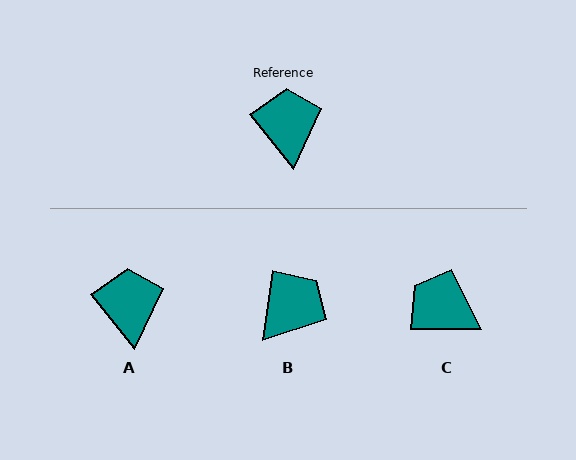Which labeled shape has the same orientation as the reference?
A.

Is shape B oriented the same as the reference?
No, it is off by about 47 degrees.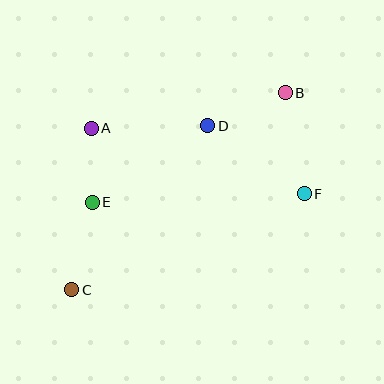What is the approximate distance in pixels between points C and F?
The distance between C and F is approximately 252 pixels.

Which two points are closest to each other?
Points A and E are closest to each other.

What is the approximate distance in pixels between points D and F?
The distance between D and F is approximately 118 pixels.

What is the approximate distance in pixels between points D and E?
The distance between D and E is approximately 139 pixels.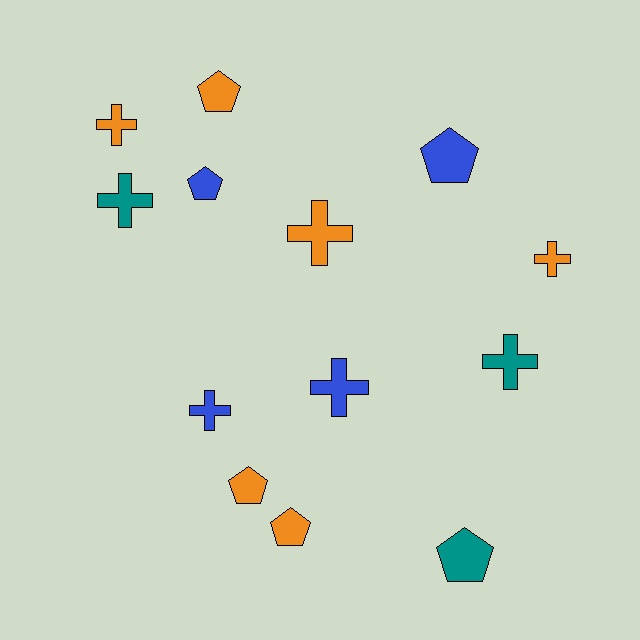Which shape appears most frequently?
Cross, with 7 objects.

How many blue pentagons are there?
There are 2 blue pentagons.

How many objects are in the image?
There are 13 objects.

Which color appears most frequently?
Orange, with 6 objects.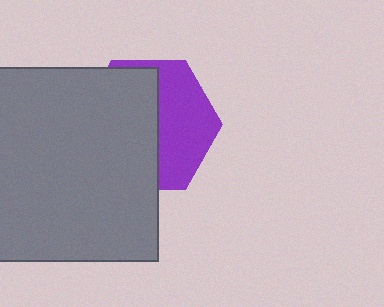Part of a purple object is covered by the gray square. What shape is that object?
It is a hexagon.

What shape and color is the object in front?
The object in front is a gray square.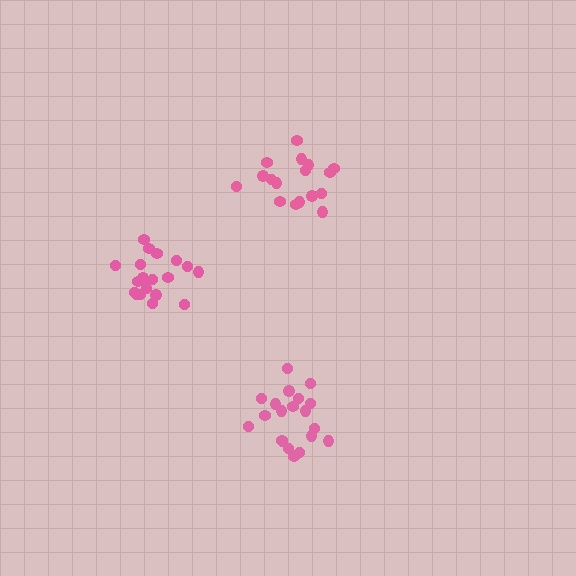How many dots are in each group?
Group 1: 20 dots, Group 2: 20 dots, Group 3: 17 dots (57 total).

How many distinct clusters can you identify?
There are 3 distinct clusters.